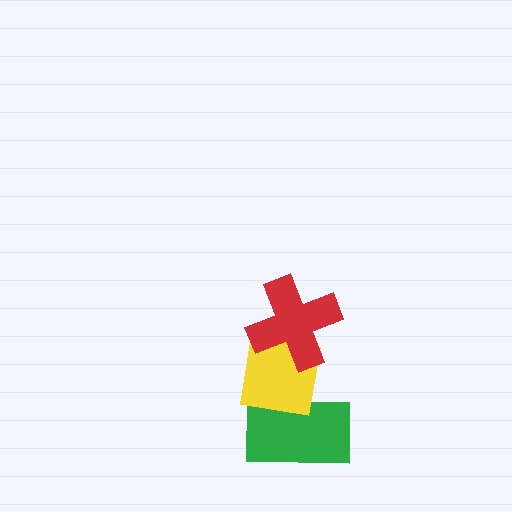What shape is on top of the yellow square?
The red cross is on top of the yellow square.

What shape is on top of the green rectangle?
The yellow square is on top of the green rectangle.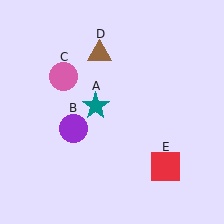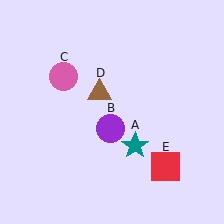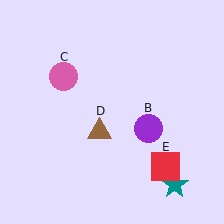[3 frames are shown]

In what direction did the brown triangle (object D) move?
The brown triangle (object D) moved down.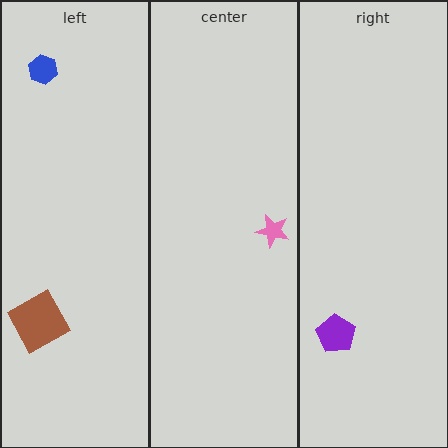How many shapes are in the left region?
2.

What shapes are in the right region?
The purple pentagon.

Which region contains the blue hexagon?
The left region.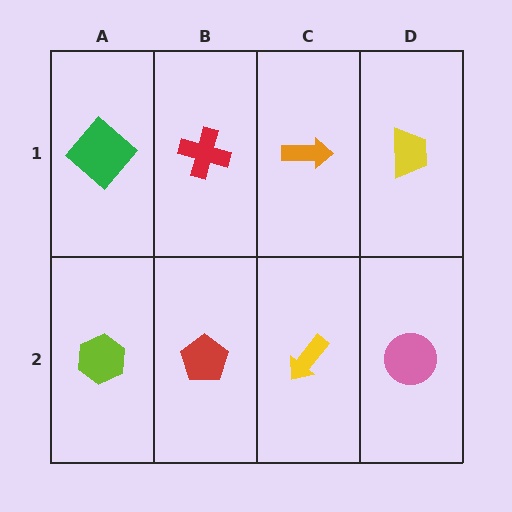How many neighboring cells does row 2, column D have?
2.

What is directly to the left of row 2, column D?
A yellow arrow.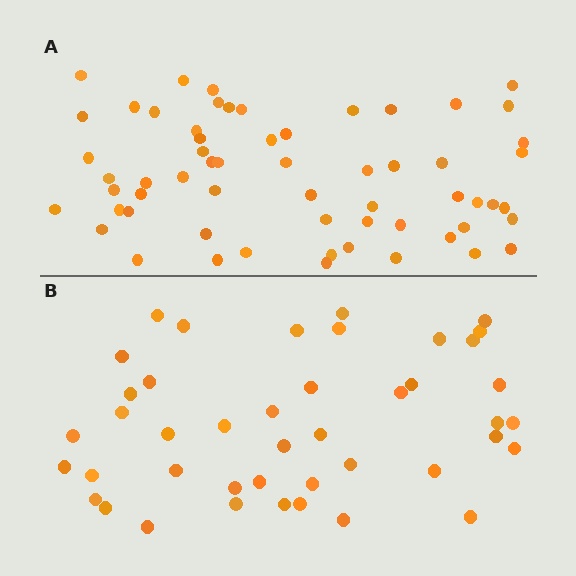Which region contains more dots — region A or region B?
Region A (the top region) has more dots.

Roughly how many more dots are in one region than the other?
Region A has approximately 15 more dots than region B.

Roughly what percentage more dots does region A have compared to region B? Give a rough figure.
About 40% more.